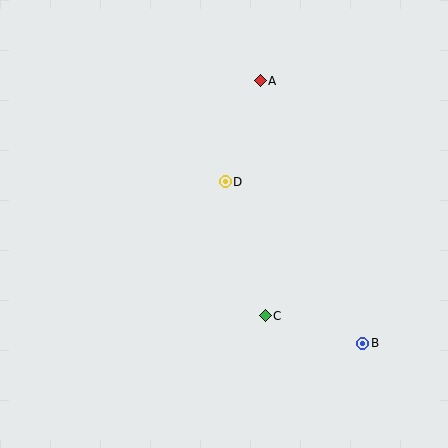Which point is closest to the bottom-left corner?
Point C is closest to the bottom-left corner.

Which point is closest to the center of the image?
Point D at (225, 182) is closest to the center.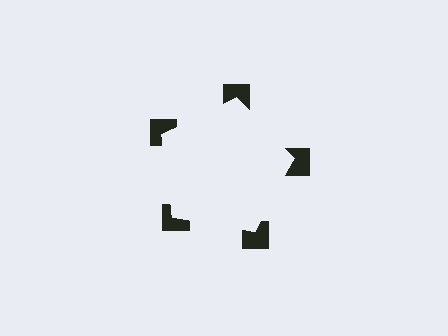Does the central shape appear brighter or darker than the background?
It typically appears slightly brighter than the background, even though no actual brightness change is drawn.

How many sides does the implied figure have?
5 sides.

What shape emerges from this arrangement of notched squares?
An illusory pentagon — its edges are inferred from the aligned wedge cuts in the notched squares, not physically drawn.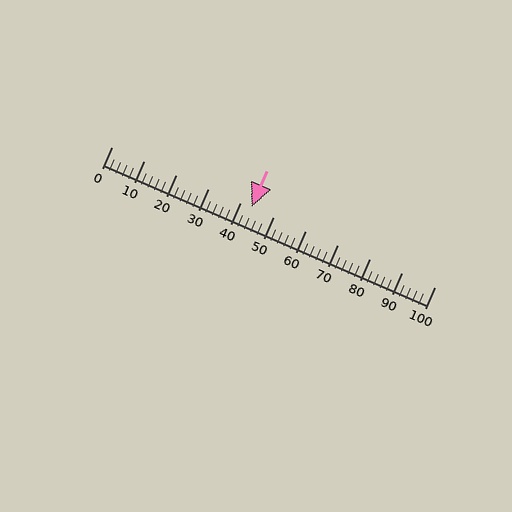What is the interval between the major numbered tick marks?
The major tick marks are spaced 10 units apart.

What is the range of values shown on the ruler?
The ruler shows values from 0 to 100.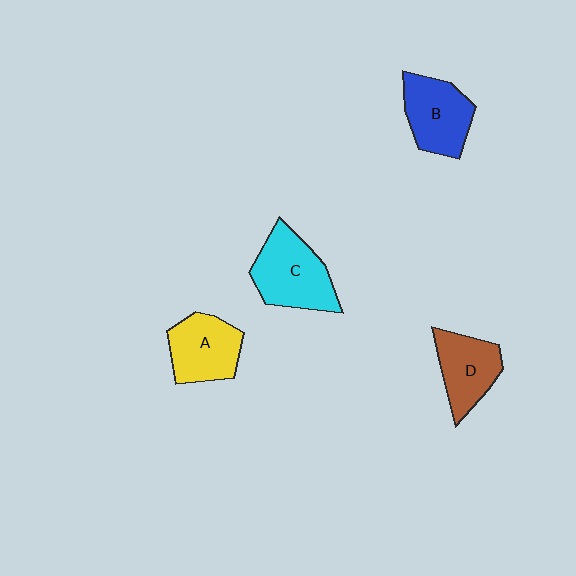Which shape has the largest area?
Shape C (cyan).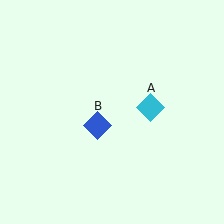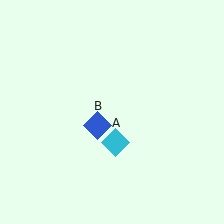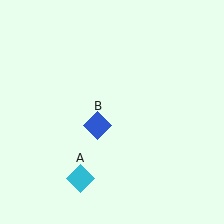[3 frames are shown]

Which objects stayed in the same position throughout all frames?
Blue diamond (object B) remained stationary.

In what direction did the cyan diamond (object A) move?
The cyan diamond (object A) moved down and to the left.